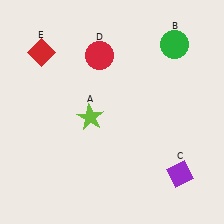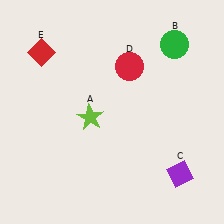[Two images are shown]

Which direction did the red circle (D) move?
The red circle (D) moved right.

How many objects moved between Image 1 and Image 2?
1 object moved between the two images.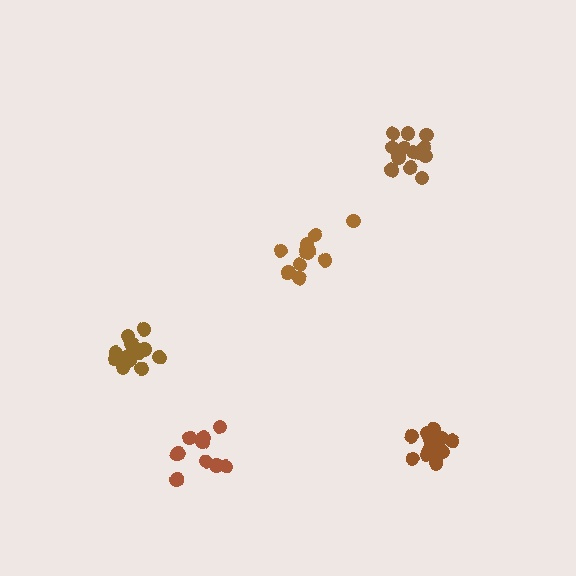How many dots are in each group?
Group 1: 14 dots, Group 2: 13 dots, Group 3: 13 dots, Group 4: 12 dots, Group 5: 10 dots (62 total).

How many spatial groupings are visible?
There are 5 spatial groupings.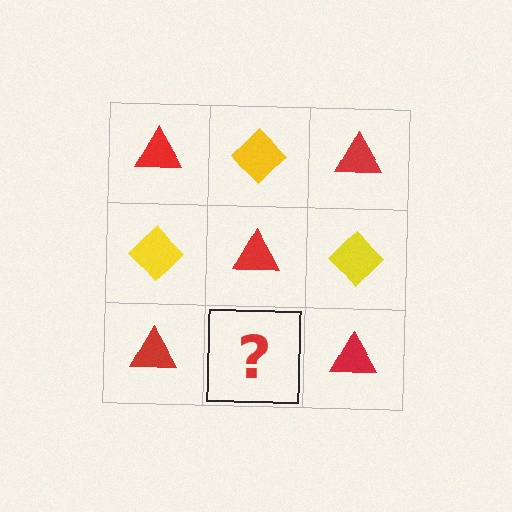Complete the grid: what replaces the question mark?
The question mark should be replaced with a yellow diamond.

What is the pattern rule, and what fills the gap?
The rule is that it alternates red triangle and yellow diamond in a checkerboard pattern. The gap should be filled with a yellow diamond.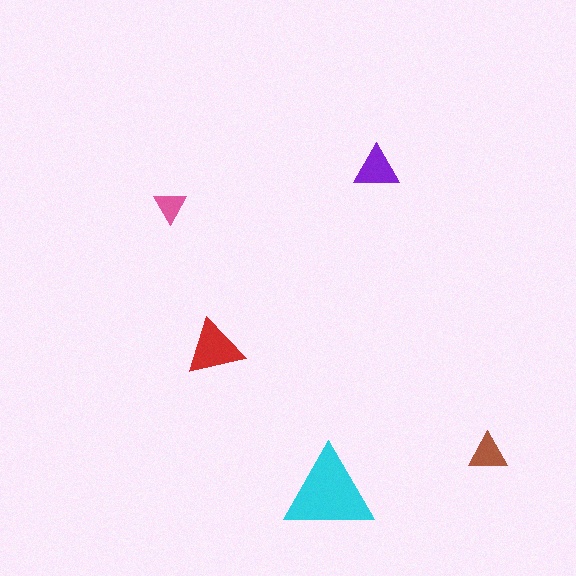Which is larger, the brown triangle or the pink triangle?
The brown one.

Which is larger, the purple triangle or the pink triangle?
The purple one.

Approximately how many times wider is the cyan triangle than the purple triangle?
About 2 times wider.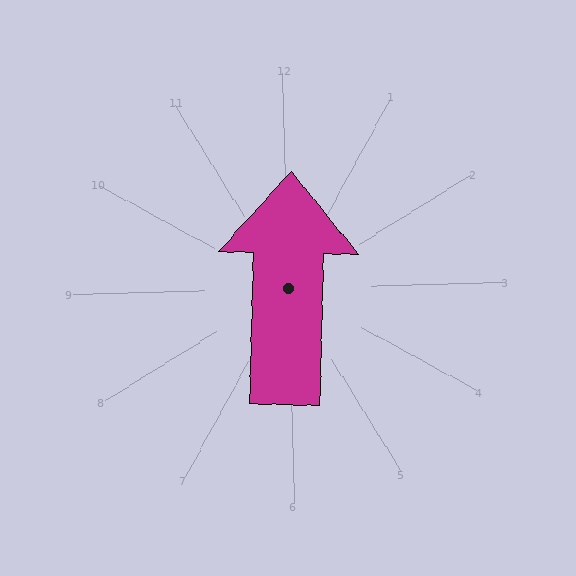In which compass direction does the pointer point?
North.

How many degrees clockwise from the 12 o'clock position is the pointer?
Approximately 3 degrees.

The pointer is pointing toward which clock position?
Roughly 12 o'clock.